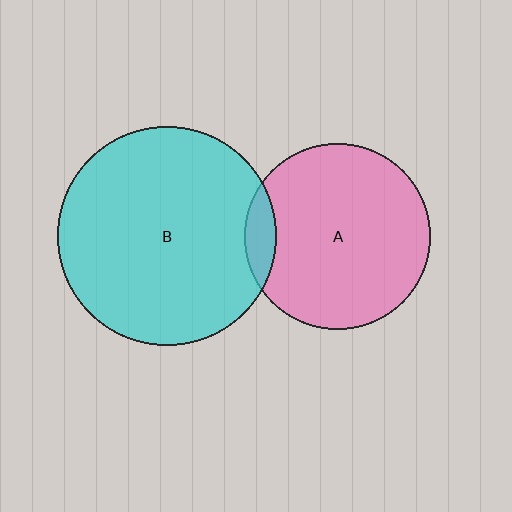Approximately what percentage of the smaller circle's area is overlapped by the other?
Approximately 10%.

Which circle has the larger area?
Circle B (cyan).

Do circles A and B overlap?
Yes.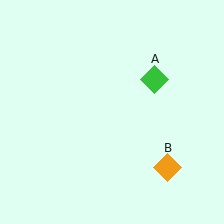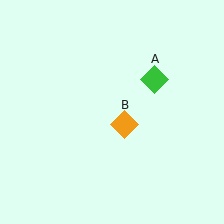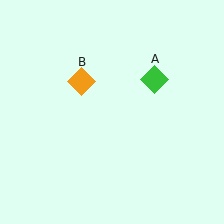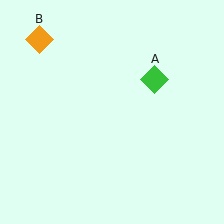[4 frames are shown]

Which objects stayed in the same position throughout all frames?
Green diamond (object A) remained stationary.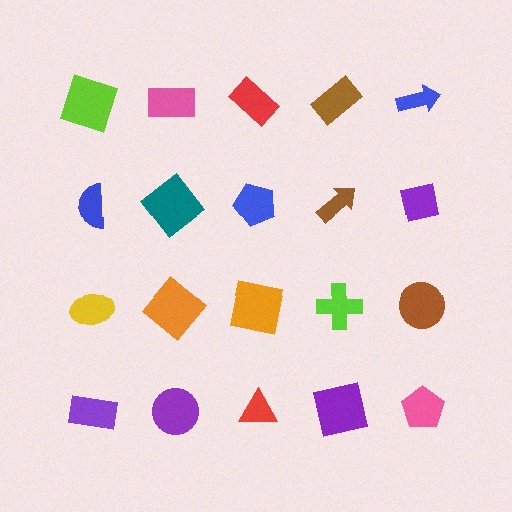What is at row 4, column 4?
A purple square.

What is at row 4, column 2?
A purple circle.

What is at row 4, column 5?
A pink pentagon.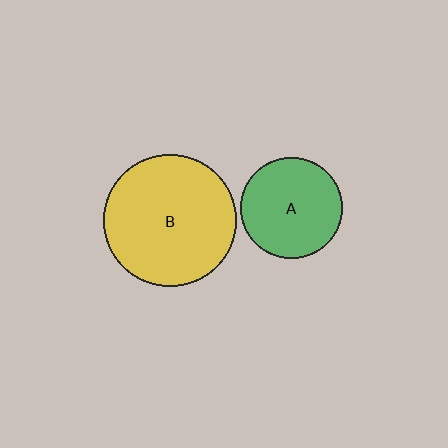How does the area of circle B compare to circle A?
Approximately 1.7 times.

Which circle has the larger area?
Circle B (yellow).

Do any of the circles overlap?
No, none of the circles overlap.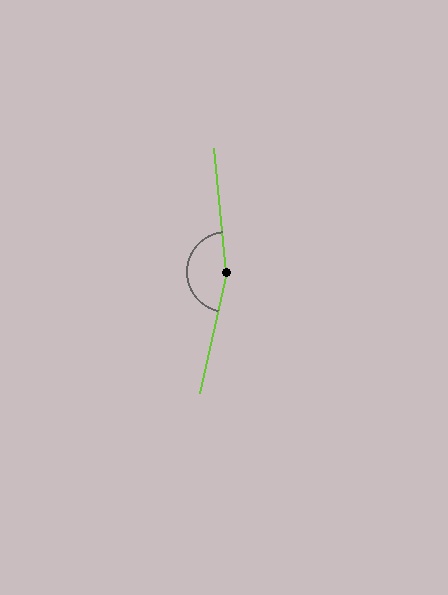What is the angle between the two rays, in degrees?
Approximately 162 degrees.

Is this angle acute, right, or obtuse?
It is obtuse.